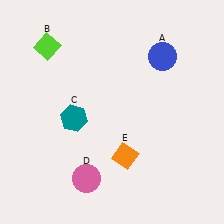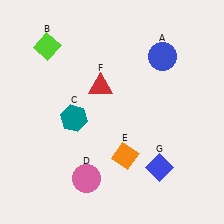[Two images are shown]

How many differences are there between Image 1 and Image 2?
There are 2 differences between the two images.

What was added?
A red triangle (F), a blue diamond (G) were added in Image 2.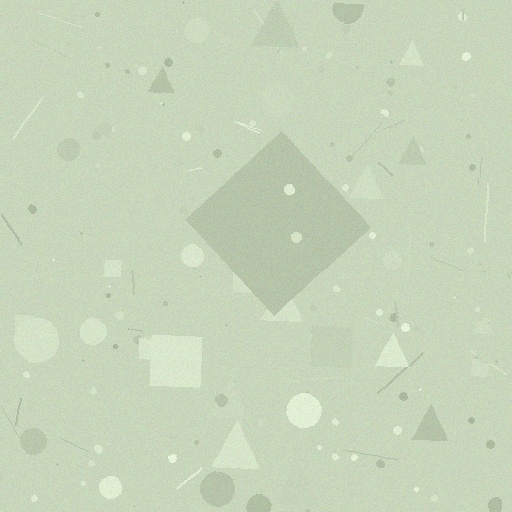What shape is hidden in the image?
A diamond is hidden in the image.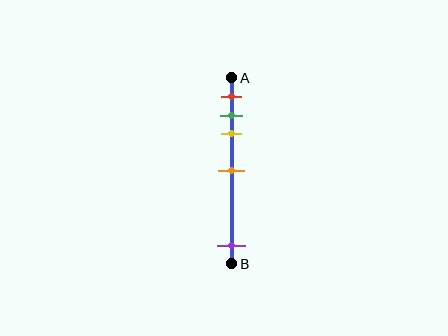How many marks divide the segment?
There are 5 marks dividing the segment.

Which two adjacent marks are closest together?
The green and yellow marks are the closest adjacent pair.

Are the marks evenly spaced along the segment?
No, the marks are not evenly spaced.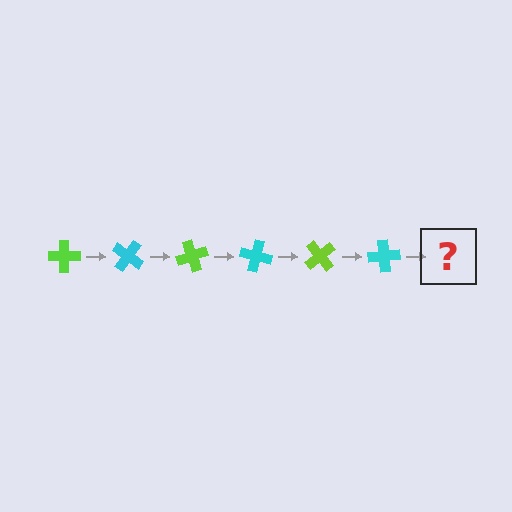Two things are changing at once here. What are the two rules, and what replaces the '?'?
The two rules are that it rotates 35 degrees each step and the color cycles through lime and cyan. The '?' should be a lime cross, rotated 210 degrees from the start.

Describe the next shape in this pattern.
It should be a lime cross, rotated 210 degrees from the start.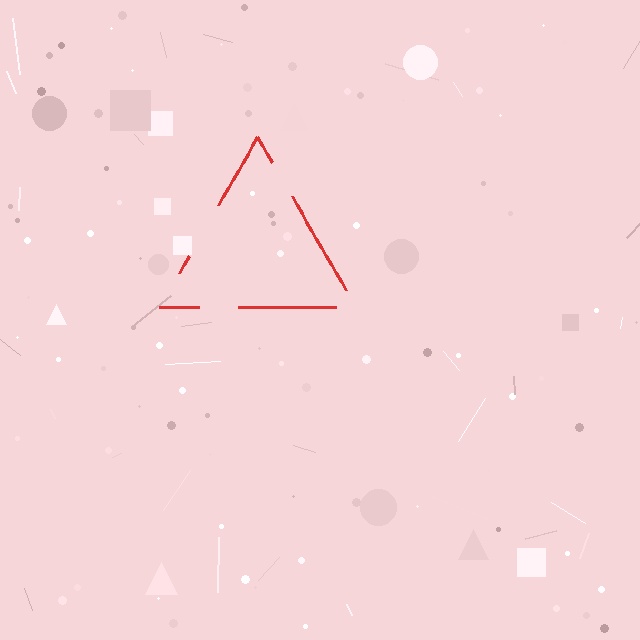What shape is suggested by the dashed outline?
The dashed outline suggests a triangle.